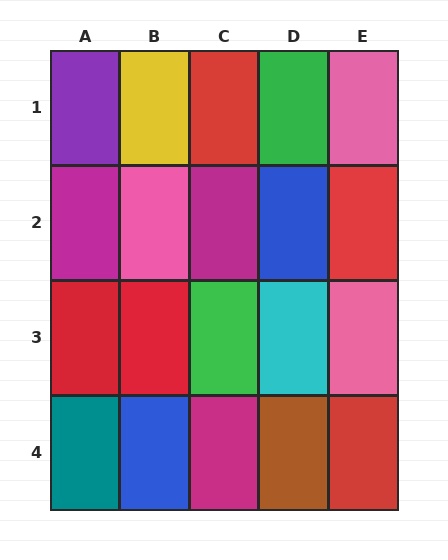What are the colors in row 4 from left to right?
Teal, blue, magenta, brown, red.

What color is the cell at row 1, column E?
Pink.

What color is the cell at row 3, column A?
Red.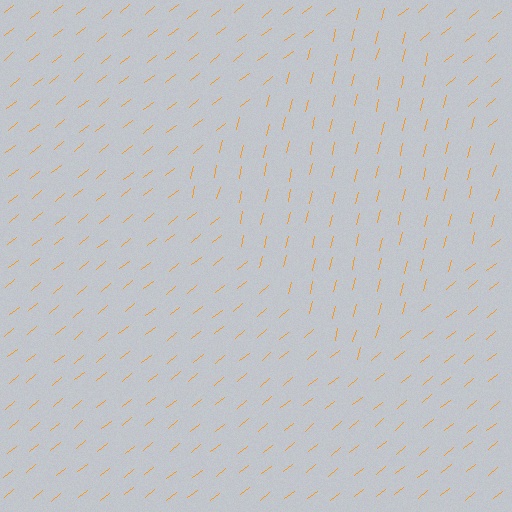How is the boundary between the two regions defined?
The boundary is defined purely by a change in line orientation (approximately 37 degrees difference). All lines are the same color and thickness.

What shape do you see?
I see a diamond.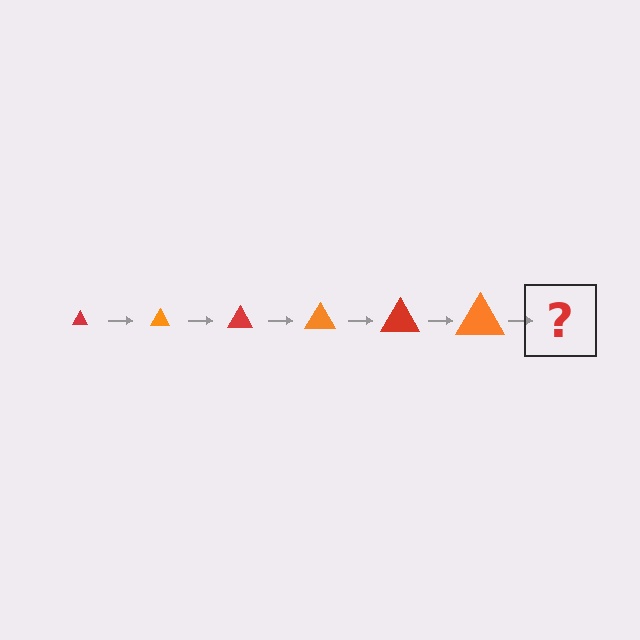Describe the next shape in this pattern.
It should be a red triangle, larger than the previous one.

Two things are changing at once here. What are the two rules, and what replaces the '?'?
The two rules are that the triangle grows larger each step and the color cycles through red and orange. The '?' should be a red triangle, larger than the previous one.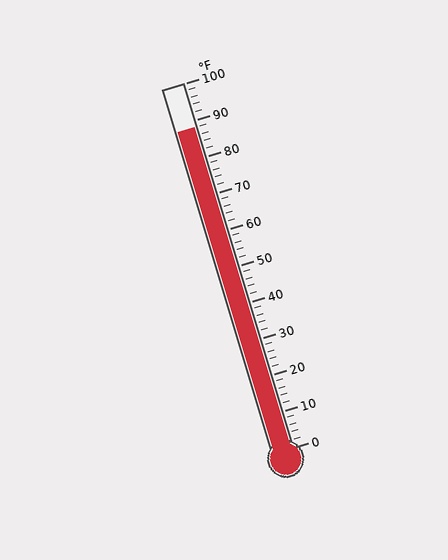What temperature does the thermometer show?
The thermometer shows approximately 88°F.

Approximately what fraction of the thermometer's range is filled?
The thermometer is filled to approximately 90% of its range.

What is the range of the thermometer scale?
The thermometer scale ranges from 0°F to 100°F.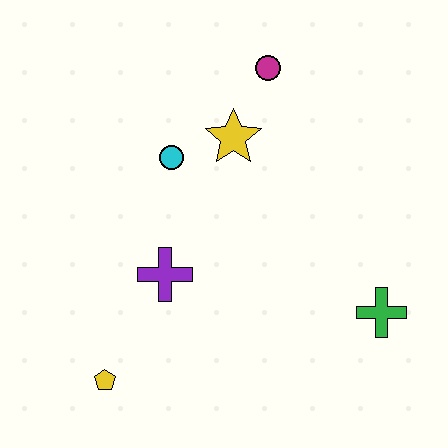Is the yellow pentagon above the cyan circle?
No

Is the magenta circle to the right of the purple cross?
Yes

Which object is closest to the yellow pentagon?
The purple cross is closest to the yellow pentagon.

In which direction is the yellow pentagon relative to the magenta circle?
The yellow pentagon is below the magenta circle.